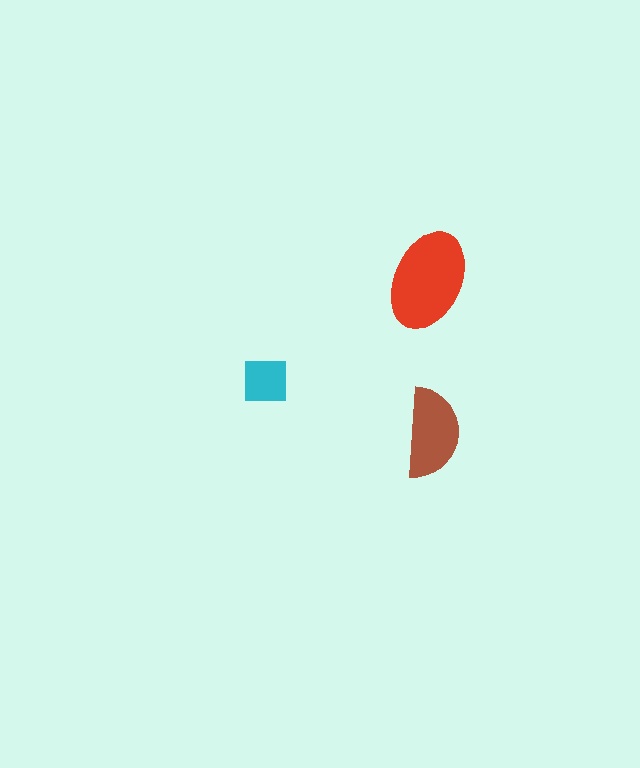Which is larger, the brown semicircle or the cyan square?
The brown semicircle.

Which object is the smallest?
The cyan square.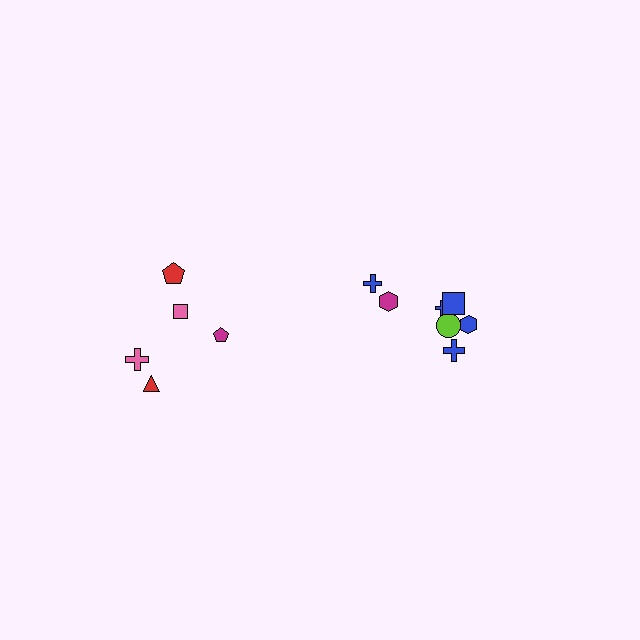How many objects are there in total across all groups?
There are 12 objects.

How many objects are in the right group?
There are 7 objects.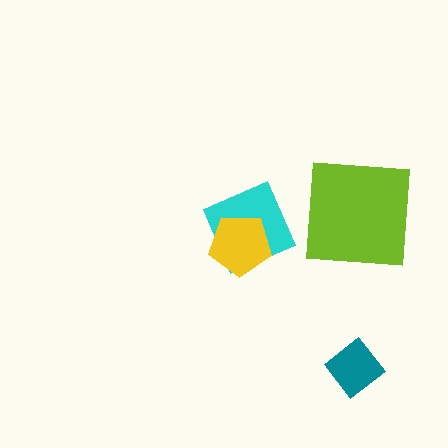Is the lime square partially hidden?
No, no other shape covers it.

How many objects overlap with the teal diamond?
0 objects overlap with the teal diamond.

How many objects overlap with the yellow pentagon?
1 object overlaps with the yellow pentagon.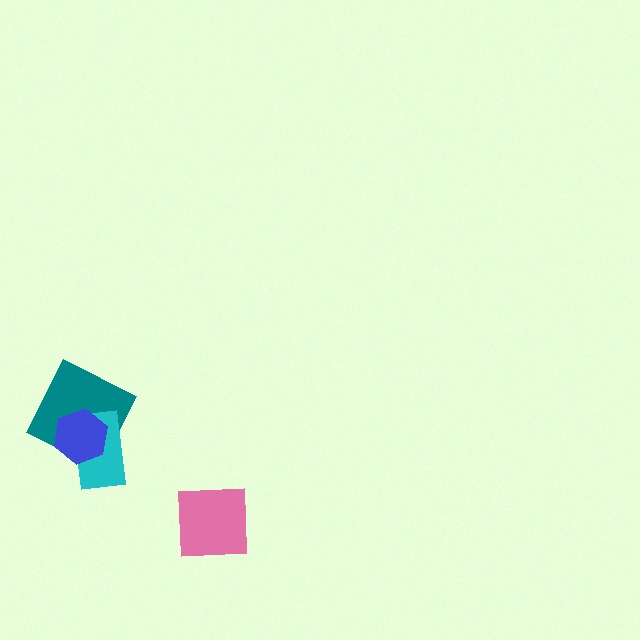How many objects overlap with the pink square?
0 objects overlap with the pink square.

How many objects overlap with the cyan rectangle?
2 objects overlap with the cyan rectangle.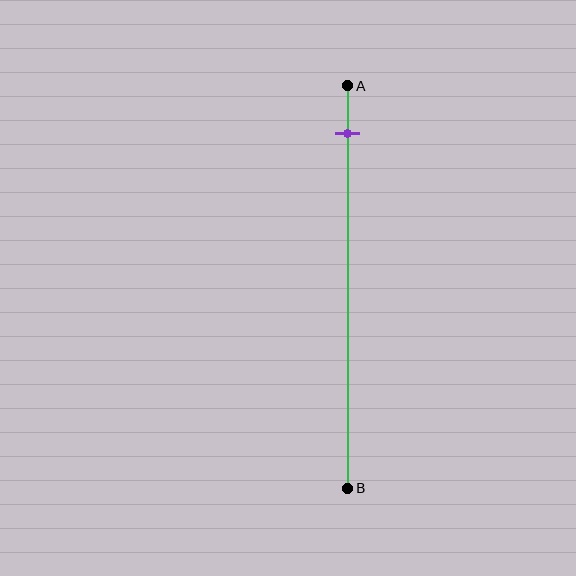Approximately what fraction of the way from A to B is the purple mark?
The purple mark is approximately 10% of the way from A to B.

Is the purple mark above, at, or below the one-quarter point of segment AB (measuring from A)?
The purple mark is above the one-quarter point of segment AB.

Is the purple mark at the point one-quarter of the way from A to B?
No, the mark is at about 10% from A, not at the 25% one-quarter point.